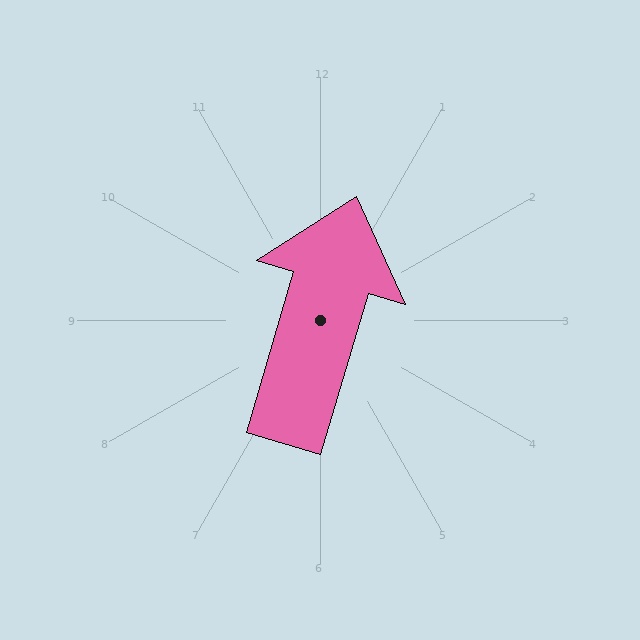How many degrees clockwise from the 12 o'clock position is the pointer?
Approximately 16 degrees.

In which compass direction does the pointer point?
North.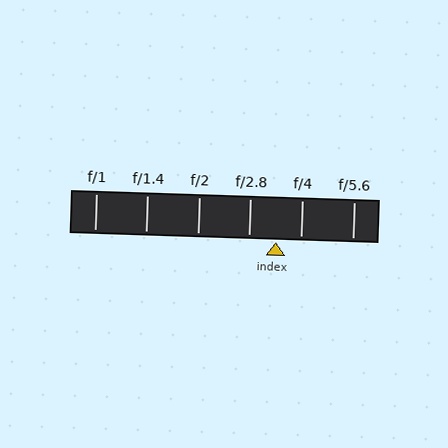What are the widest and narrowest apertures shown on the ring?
The widest aperture shown is f/1 and the narrowest is f/5.6.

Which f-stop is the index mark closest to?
The index mark is closest to f/4.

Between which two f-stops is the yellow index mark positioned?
The index mark is between f/2.8 and f/4.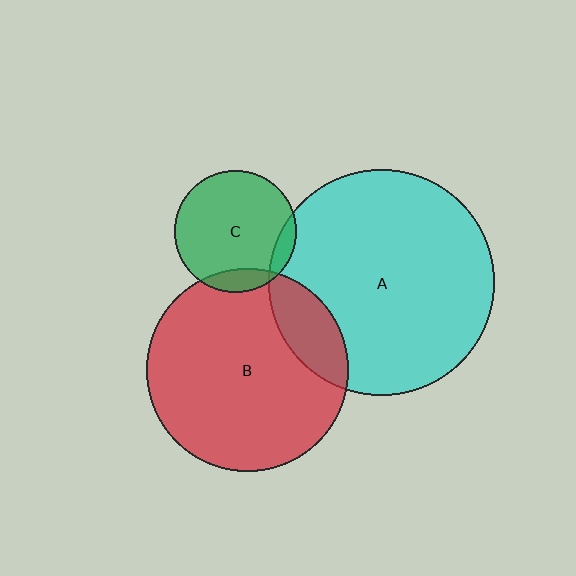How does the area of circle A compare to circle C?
Approximately 3.4 times.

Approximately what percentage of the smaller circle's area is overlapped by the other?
Approximately 10%.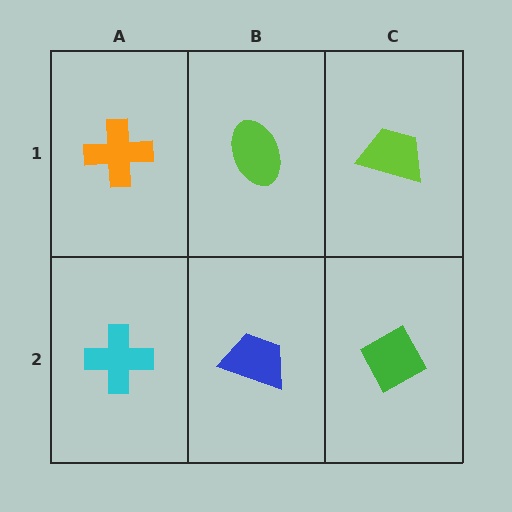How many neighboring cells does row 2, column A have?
2.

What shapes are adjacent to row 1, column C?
A green diamond (row 2, column C), a lime ellipse (row 1, column B).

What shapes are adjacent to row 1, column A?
A cyan cross (row 2, column A), a lime ellipse (row 1, column B).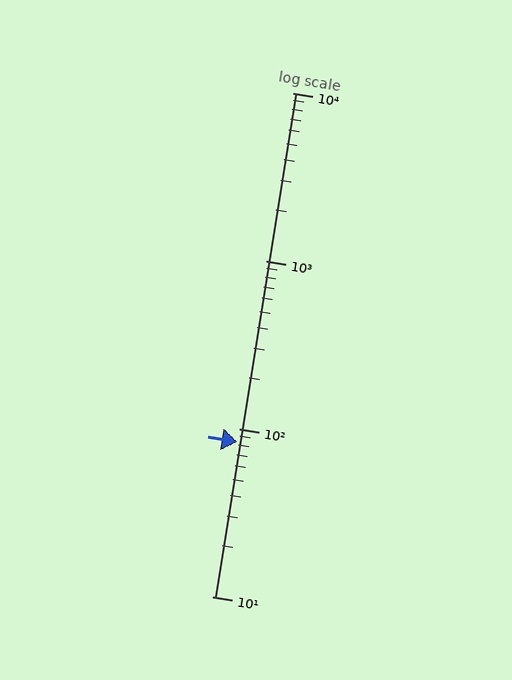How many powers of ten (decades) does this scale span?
The scale spans 3 decades, from 10 to 10000.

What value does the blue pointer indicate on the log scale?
The pointer indicates approximately 83.